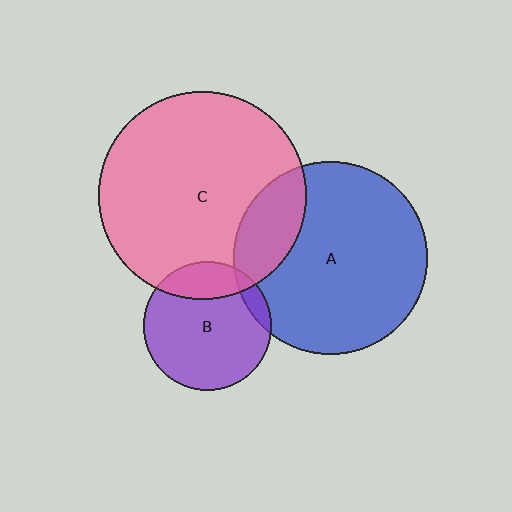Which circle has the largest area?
Circle C (pink).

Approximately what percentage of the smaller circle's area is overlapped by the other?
Approximately 20%.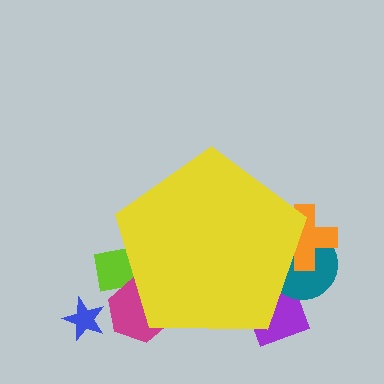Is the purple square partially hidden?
Yes, the purple square is partially hidden behind the yellow pentagon.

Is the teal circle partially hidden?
Yes, the teal circle is partially hidden behind the yellow pentagon.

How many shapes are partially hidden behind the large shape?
5 shapes are partially hidden.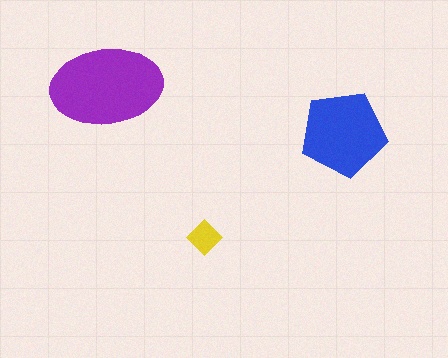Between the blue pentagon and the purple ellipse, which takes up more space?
The purple ellipse.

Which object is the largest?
The purple ellipse.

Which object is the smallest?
The yellow diamond.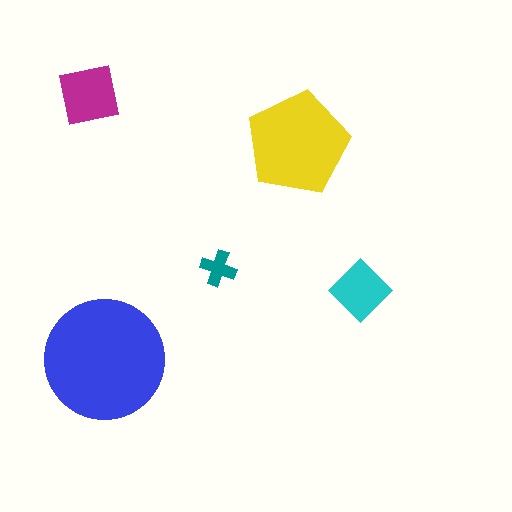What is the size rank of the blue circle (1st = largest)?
1st.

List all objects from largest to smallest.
The blue circle, the yellow pentagon, the magenta square, the cyan diamond, the teal cross.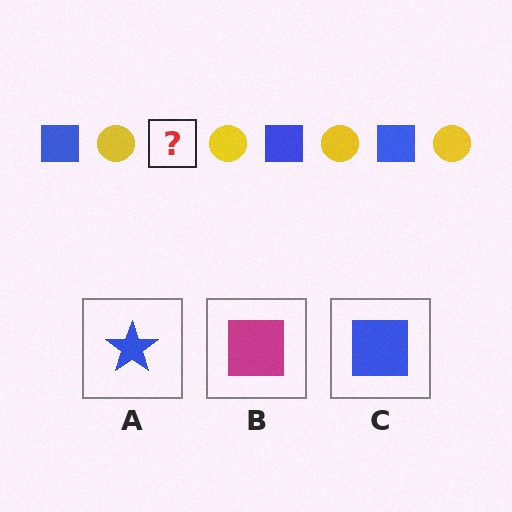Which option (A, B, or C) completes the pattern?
C.